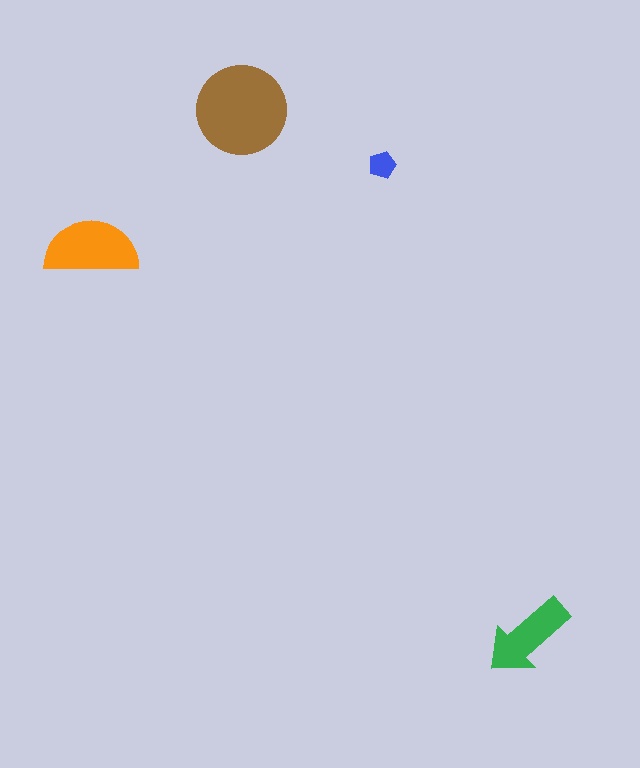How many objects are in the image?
There are 4 objects in the image.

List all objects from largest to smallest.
The brown circle, the orange semicircle, the green arrow, the blue pentagon.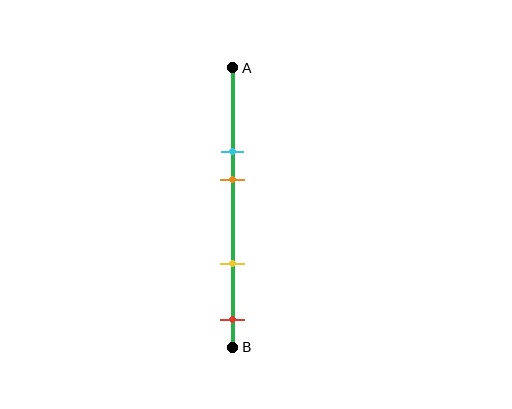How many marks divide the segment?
There are 4 marks dividing the segment.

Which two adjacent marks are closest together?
The cyan and orange marks are the closest adjacent pair.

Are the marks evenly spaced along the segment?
No, the marks are not evenly spaced.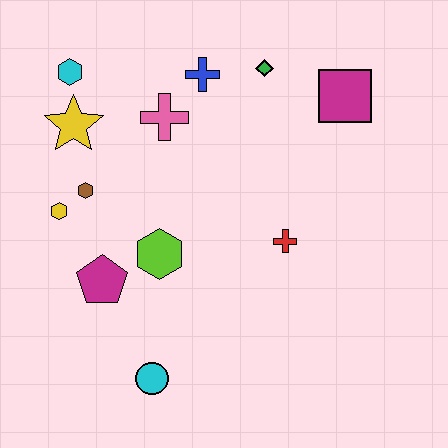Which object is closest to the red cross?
The lime hexagon is closest to the red cross.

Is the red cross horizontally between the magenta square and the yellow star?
Yes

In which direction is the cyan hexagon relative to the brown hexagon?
The cyan hexagon is above the brown hexagon.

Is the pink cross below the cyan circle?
No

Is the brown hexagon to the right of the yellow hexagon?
Yes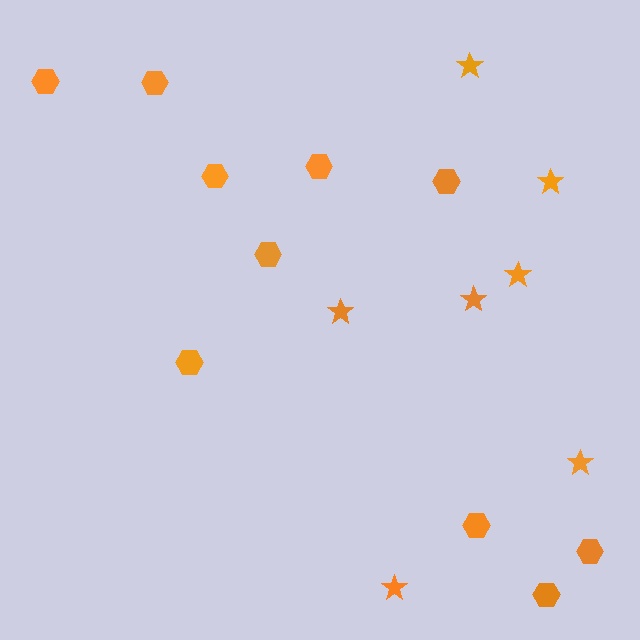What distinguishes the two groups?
There are 2 groups: one group of stars (7) and one group of hexagons (10).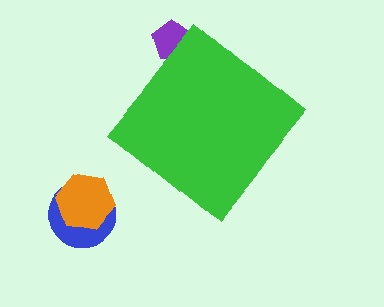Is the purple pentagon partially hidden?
Yes, the purple pentagon is partially hidden behind the green diamond.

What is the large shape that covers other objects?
A green diamond.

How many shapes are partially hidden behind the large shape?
1 shape is partially hidden.